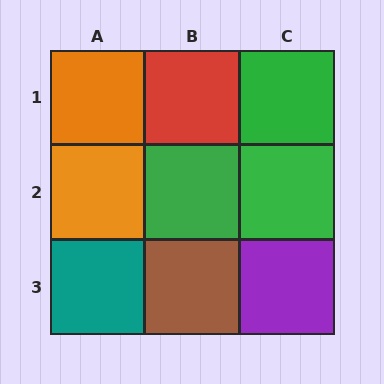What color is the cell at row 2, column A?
Orange.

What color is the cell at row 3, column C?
Purple.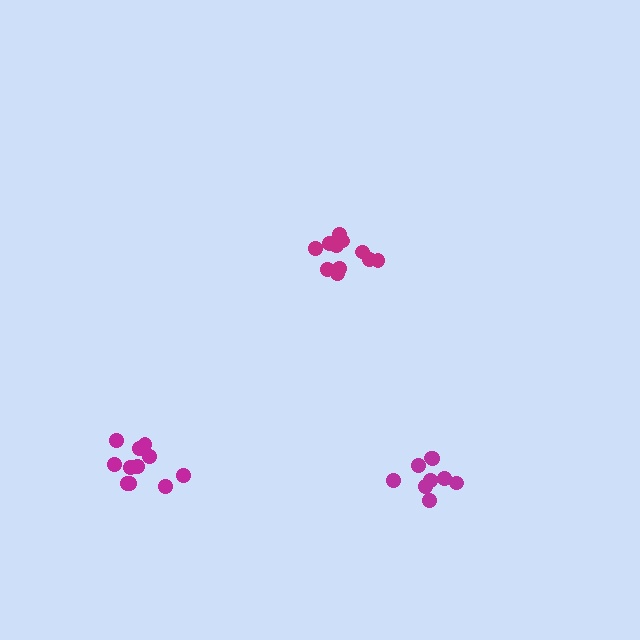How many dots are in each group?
Group 1: 9 dots, Group 2: 11 dots, Group 3: 11 dots (31 total).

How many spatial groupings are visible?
There are 3 spatial groupings.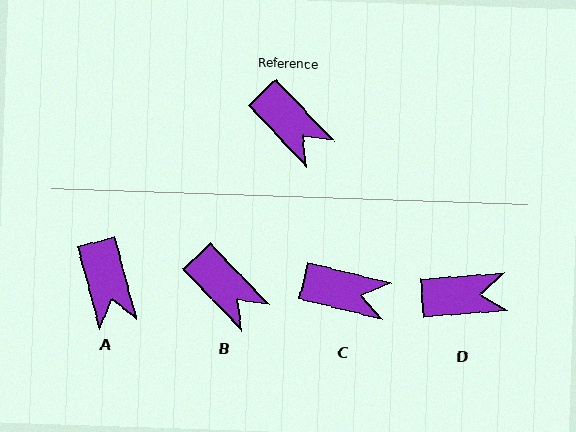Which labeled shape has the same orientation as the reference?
B.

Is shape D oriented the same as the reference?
No, it is off by about 51 degrees.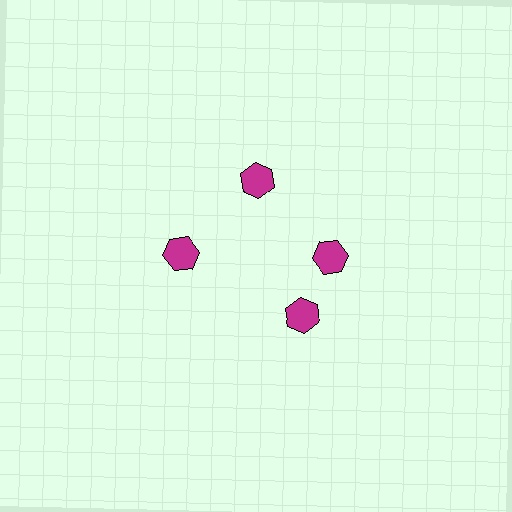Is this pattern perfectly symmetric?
No. The 4 magenta hexagons are arranged in a ring, but one element near the 6 o'clock position is rotated out of alignment along the ring, breaking the 4-fold rotational symmetry.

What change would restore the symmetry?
The symmetry would be restored by rotating it back into even spacing with its neighbors so that all 4 hexagons sit at equal angles and equal distance from the center.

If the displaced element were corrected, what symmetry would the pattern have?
It would have 4-fold rotational symmetry — the pattern would map onto itself every 90 degrees.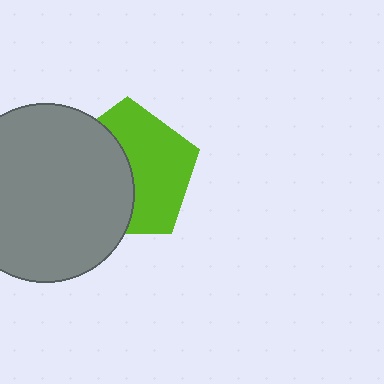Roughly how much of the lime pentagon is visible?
About half of it is visible (roughly 53%).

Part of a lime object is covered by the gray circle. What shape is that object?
It is a pentagon.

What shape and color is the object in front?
The object in front is a gray circle.